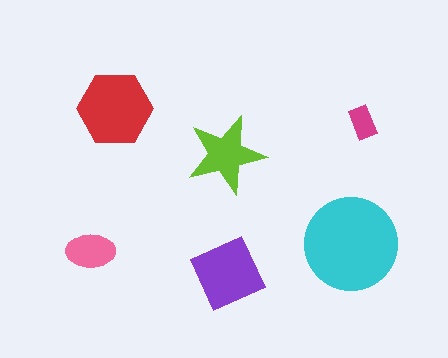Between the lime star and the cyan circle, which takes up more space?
The cyan circle.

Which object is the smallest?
The magenta rectangle.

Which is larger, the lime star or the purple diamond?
The purple diamond.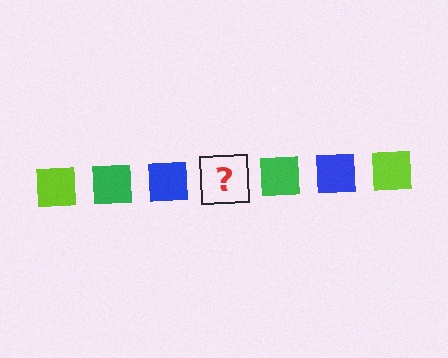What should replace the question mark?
The question mark should be replaced with a lime square.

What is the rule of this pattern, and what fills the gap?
The rule is that the pattern cycles through lime, green, blue squares. The gap should be filled with a lime square.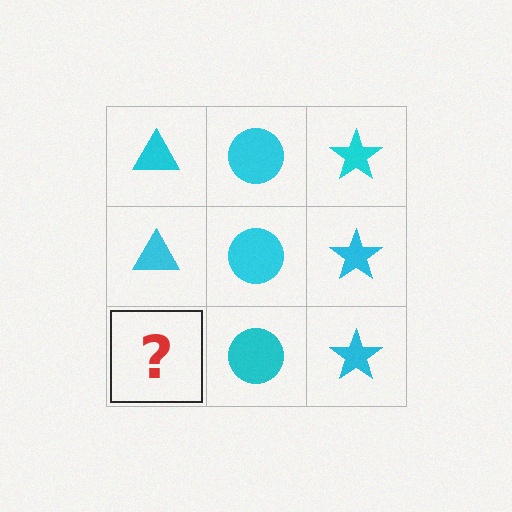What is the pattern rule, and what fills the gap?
The rule is that each column has a consistent shape. The gap should be filled with a cyan triangle.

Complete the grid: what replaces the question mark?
The question mark should be replaced with a cyan triangle.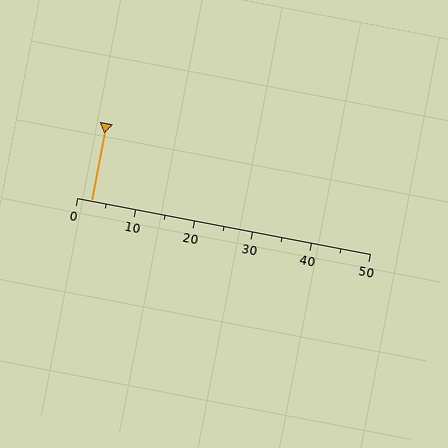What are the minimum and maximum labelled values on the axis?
The axis runs from 0 to 50.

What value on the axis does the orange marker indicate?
The marker indicates approximately 2.5.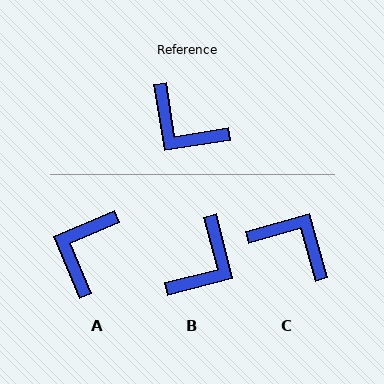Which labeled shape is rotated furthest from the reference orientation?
C, about 174 degrees away.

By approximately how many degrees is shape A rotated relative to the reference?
Approximately 76 degrees clockwise.